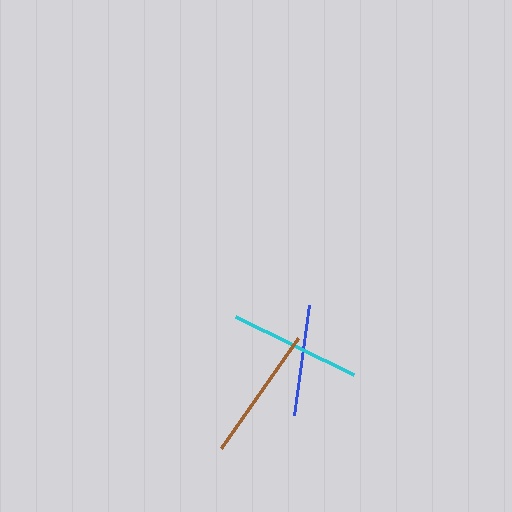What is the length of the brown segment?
The brown segment is approximately 134 pixels long.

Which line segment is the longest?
The brown line is the longest at approximately 134 pixels.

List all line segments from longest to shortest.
From longest to shortest: brown, cyan, blue.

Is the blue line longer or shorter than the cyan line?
The cyan line is longer than the blue line.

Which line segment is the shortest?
The blue line is the shortest at approximately 111 pixels.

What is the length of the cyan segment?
The cyan segment is approximately 132 pixels long.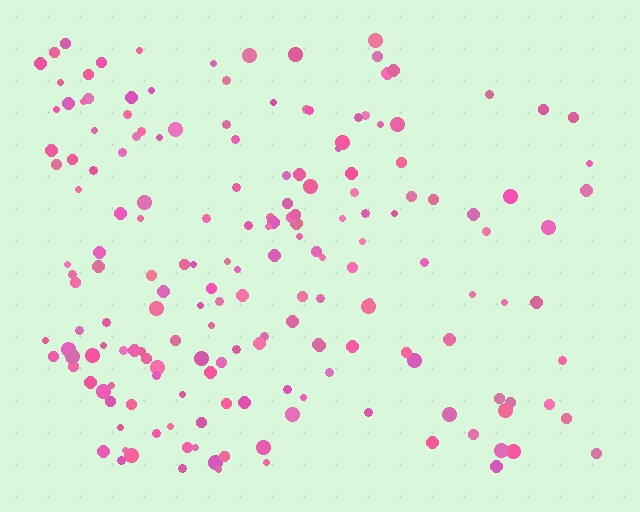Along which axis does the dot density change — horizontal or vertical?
Horizontal.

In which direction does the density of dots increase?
From right to left, with the left side densest.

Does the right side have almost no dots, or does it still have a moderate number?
Still a moderate number, just noticeably fewer than the left.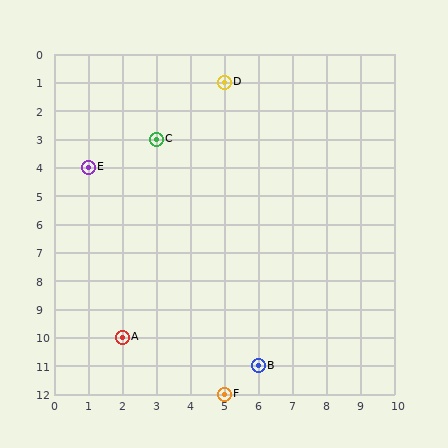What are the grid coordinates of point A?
Point A is at grid coordinates (2, 10).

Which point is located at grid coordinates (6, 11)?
Point B is at (6, 11).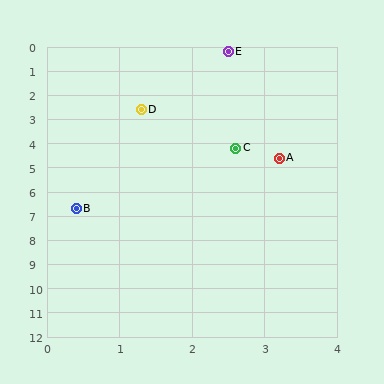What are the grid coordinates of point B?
Point B is at approximately (0.4, 6.7).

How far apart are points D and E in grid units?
Points D and E are about 2.7 grid units apart.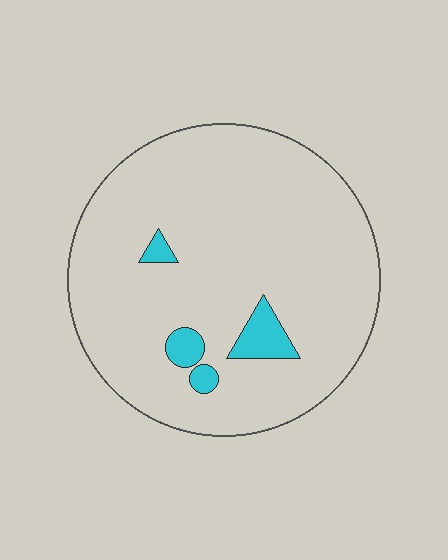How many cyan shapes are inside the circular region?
4.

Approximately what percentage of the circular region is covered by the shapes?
Approximately 5%.